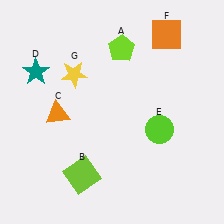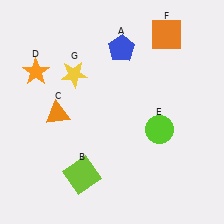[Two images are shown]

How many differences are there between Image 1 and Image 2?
There are 2 differences between the two images.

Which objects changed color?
A changed from lime to blue. D changed from teal to orange.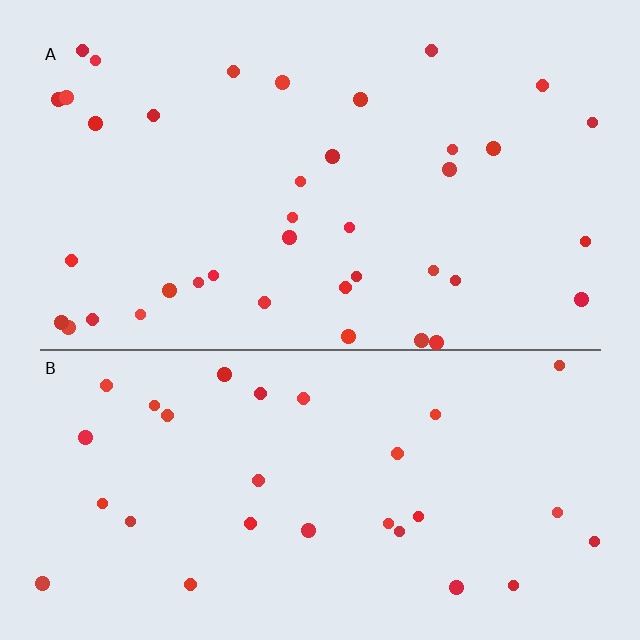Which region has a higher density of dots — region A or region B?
A (the top).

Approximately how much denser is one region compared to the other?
Approximately 1.3× — region A over region B.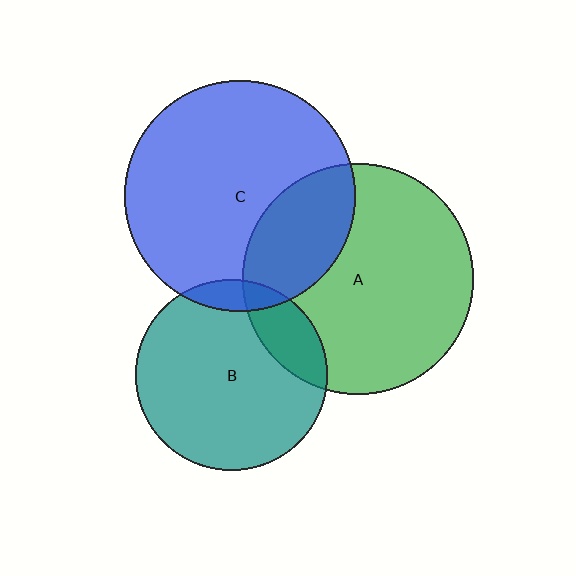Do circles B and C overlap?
Yes.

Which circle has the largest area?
Circle C (blue).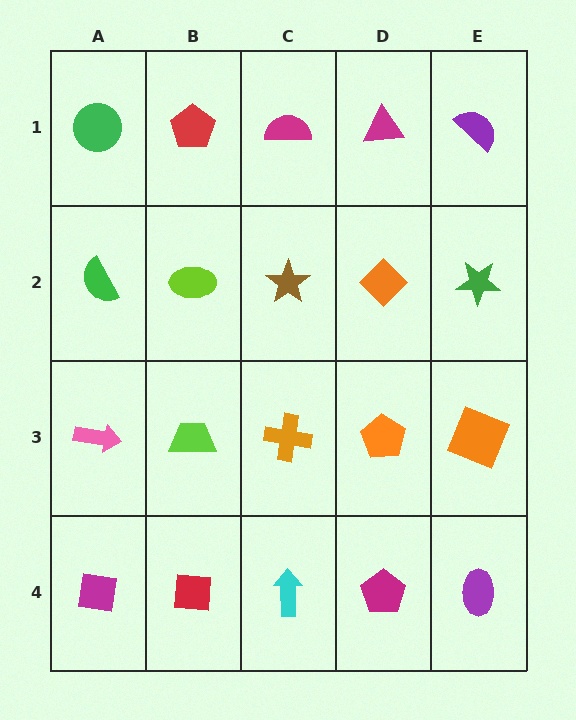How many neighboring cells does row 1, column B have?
3.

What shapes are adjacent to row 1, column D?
An orange diamond (row 2, column D), a magenta semicircle (row 1, column C), a purple semicircle (row 1, column E).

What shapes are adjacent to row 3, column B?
A lime ellipse (row 2, column B), a red square (row 4, column B), a pink arrow (row 3, column A), an orange cross (row 3, column C).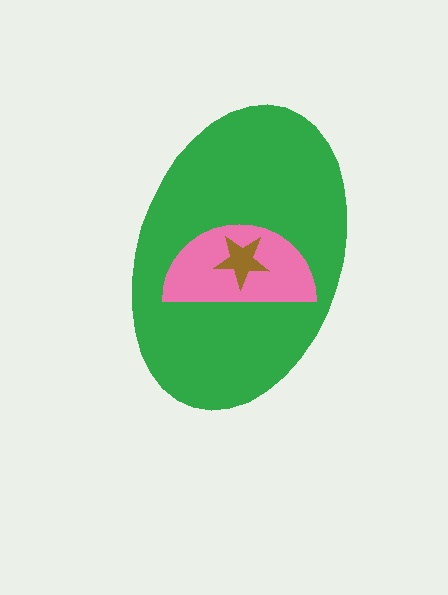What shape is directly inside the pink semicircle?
The brown star.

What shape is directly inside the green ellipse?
The pink semicircle.